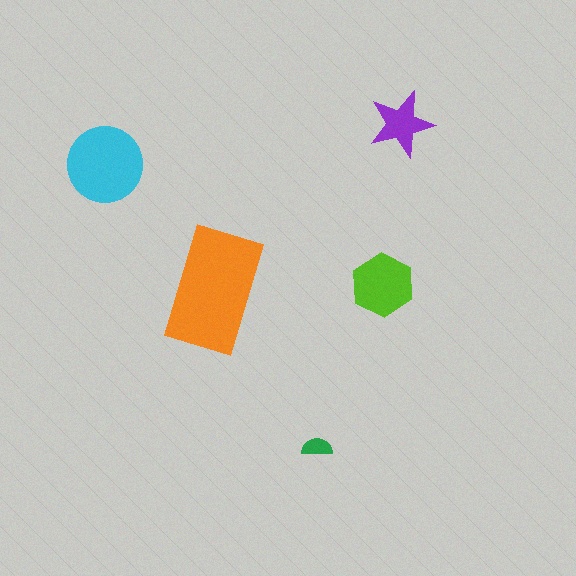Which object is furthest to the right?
The purple star is rightmost.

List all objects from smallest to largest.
The green semicircle, the purple star, the lime hexagon, the cyan circle, the orange rectangle.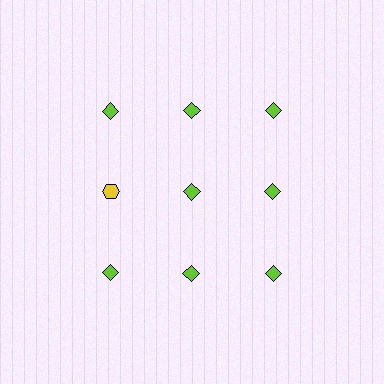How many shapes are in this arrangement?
There are 9 shapes arranged in a grid pattern.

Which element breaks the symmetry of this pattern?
The yellow hexagon in the second row, leftmost column breaks the symmetry. All other shapes are lime diamonds.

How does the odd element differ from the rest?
It differs in both color (yellow instead of lime) and shape (hexagon instead of diamond).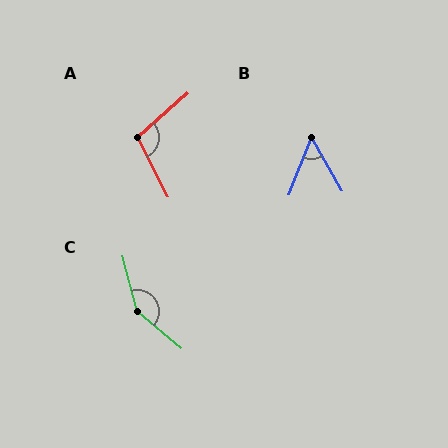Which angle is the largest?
C, at approximately 145 degrees.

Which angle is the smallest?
B, at approximately 51 degrees.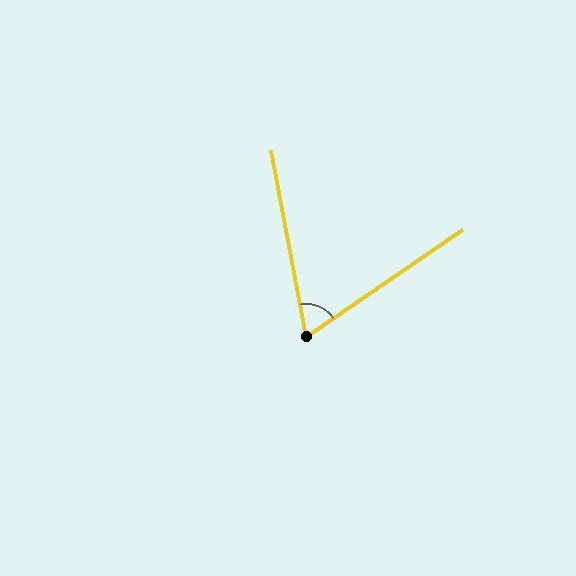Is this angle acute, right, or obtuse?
It is acute.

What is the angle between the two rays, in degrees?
Approximately 66 degrees.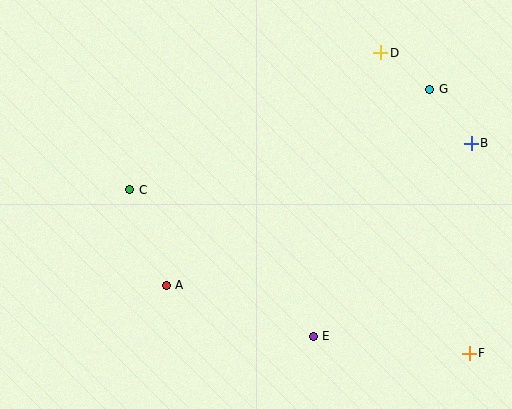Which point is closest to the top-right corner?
Point G is closest to the top-right corner.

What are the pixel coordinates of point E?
Point E is at (313, 336).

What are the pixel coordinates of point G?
Point G is at (430, 89).